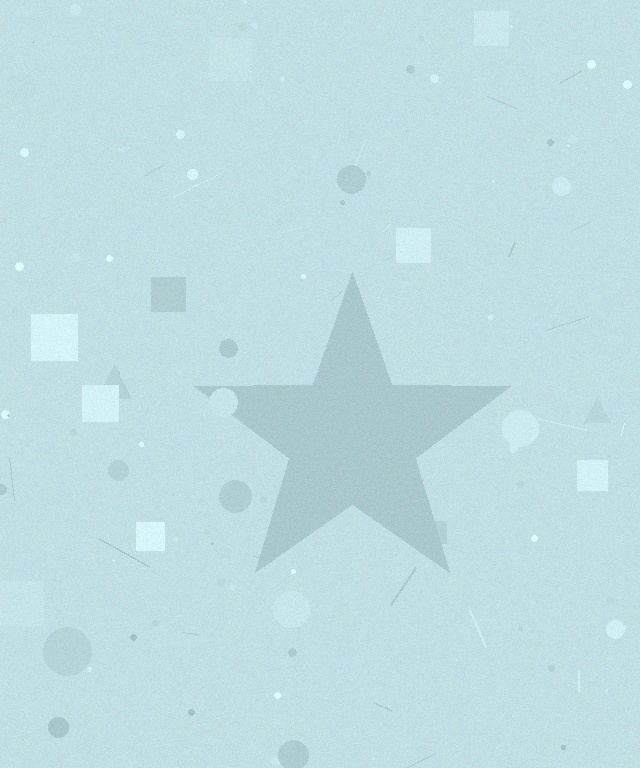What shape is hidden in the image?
A star is hidden in the image.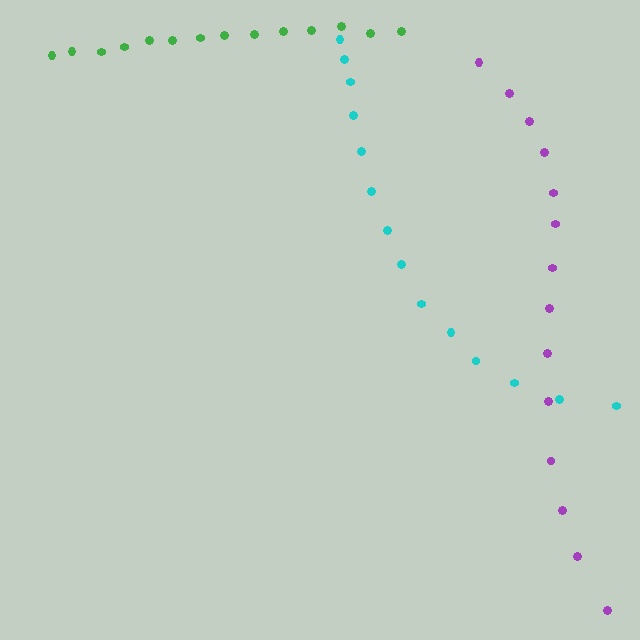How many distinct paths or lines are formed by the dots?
There are 3 distinct paths.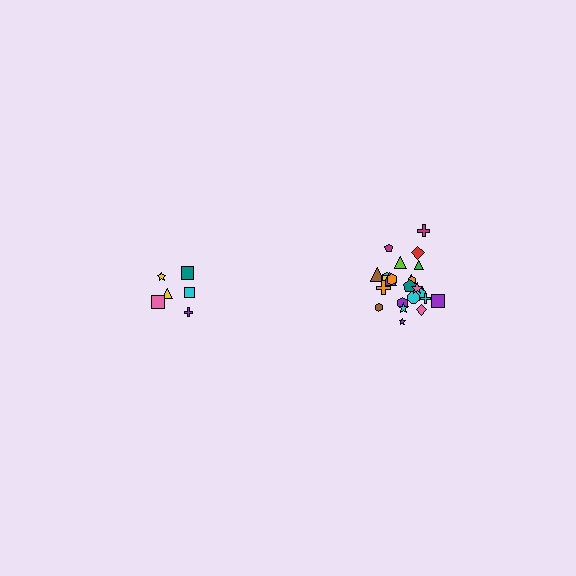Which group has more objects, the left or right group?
The right group.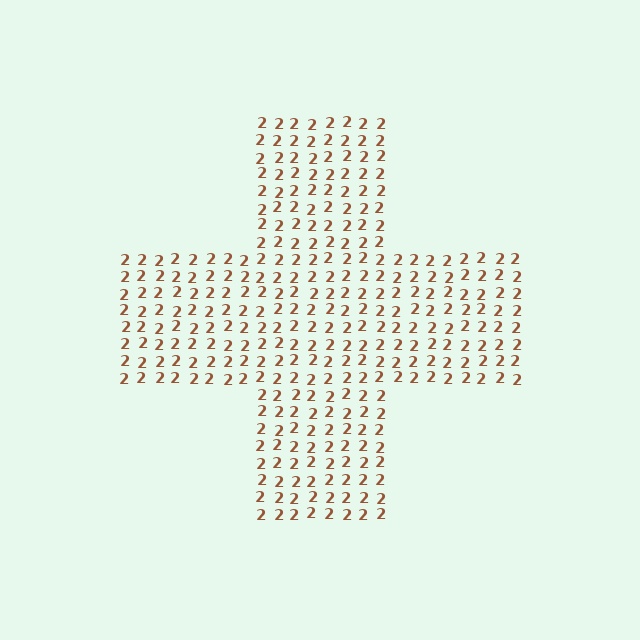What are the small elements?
The small elements are digit 2's.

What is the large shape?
The large shape is a cross.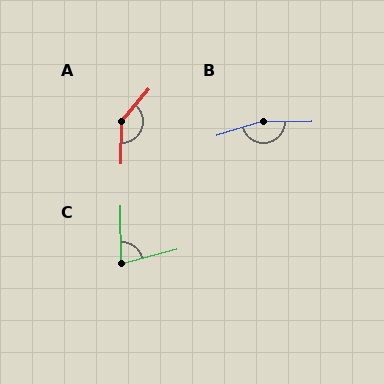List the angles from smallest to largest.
C (75°), A (140°), B (164°).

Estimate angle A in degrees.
Approximately 140 degrees.